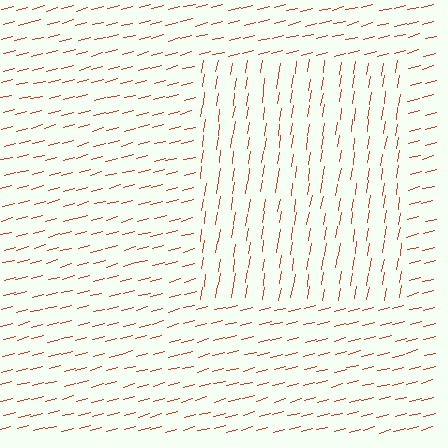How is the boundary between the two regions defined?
The boundary is defined purely by a change in line orientation (approximately 66 degrees difference). All lines are the same color and thickness.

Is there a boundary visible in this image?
Yes, there is a texture boundary formed by a change in line orientation.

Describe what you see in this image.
The image is filled with small red line segments. A rectangle region in the image has lines oriented differently from the surrounding lines, creating a visible texture boundary.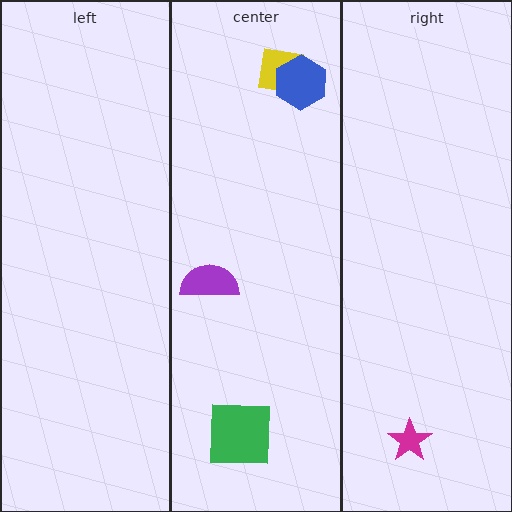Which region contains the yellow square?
The center region.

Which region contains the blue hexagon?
The center region.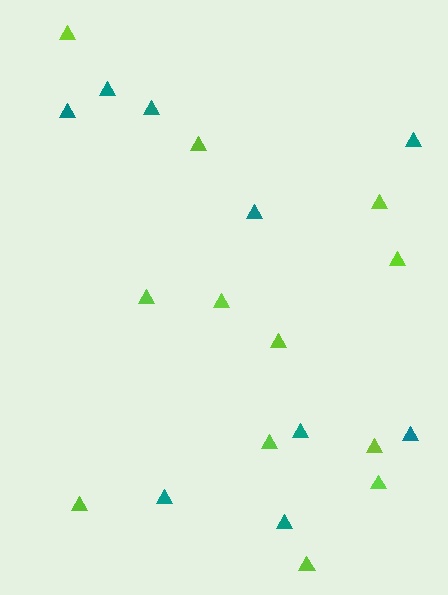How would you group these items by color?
There are 2 groups: one group of teal triangles (9) and one group of lime triangles (12).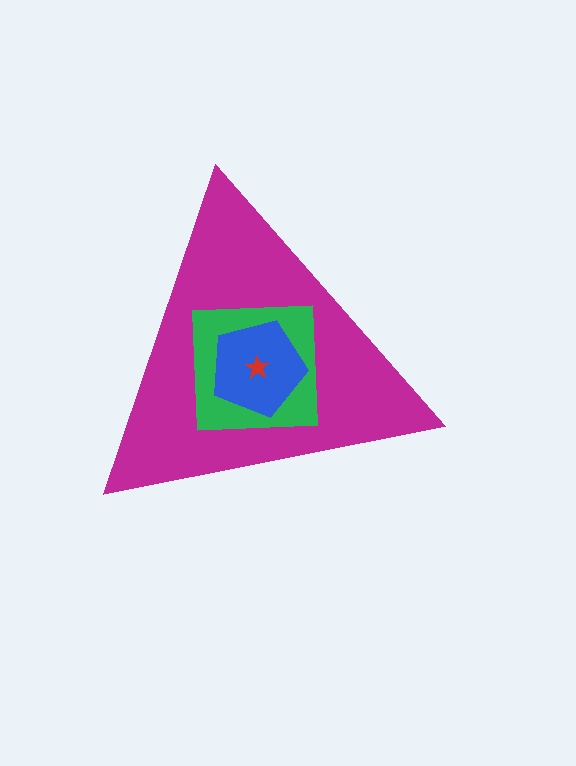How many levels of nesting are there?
4.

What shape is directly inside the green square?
The blue pentagon.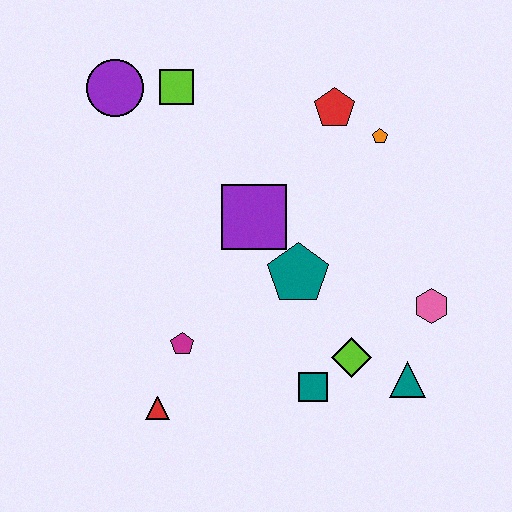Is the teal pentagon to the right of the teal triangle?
No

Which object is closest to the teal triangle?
The lime diamond is closest to the teal triangle.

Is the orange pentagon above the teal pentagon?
Yes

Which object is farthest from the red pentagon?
The red triangle is farthest from the red pentagon.